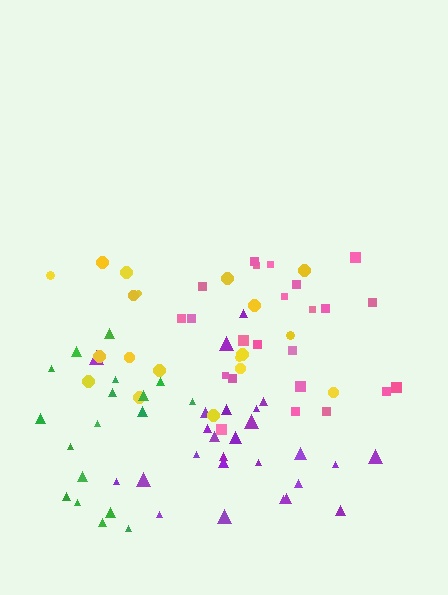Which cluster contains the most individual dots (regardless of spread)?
Purple (26).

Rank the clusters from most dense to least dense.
purple, pink, green, yellow.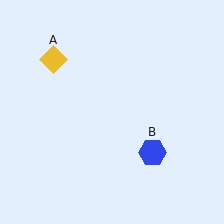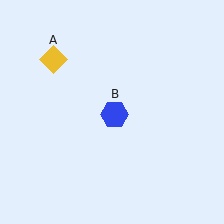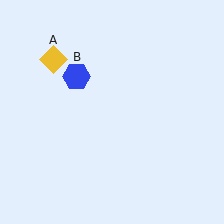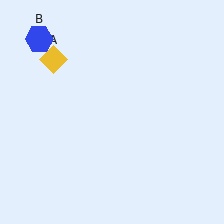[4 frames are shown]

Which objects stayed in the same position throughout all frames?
Yellow diamond (object A) remained stationary.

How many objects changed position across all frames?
1 object changed position: blue hexagon (object B).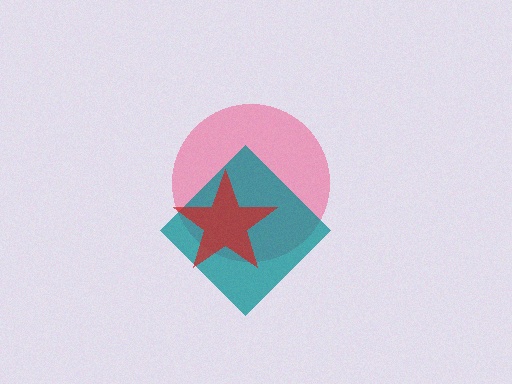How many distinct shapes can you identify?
There are 3 distinct shapes: a pink circle, a teal diamond, a red star.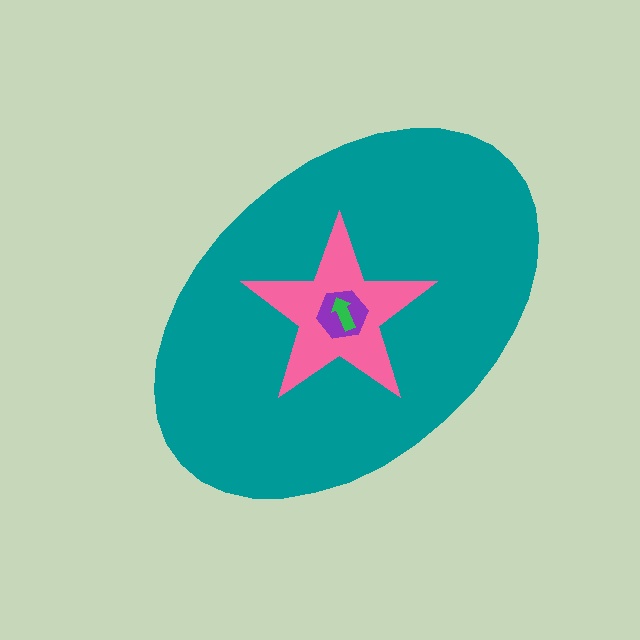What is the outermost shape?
The teal ellipse.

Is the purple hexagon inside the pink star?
Yes.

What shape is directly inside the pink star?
The purple hexagon.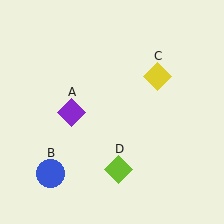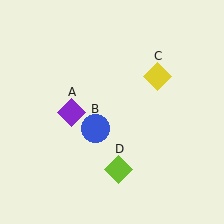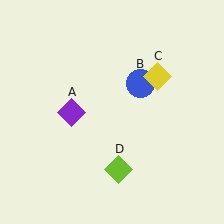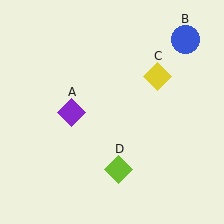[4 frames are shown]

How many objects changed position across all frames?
1 object changed position: blue circle (object B).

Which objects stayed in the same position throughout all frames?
Purple diamond (object A) and yellow diamond (object C) and lime diamond (object D) remained stationary.